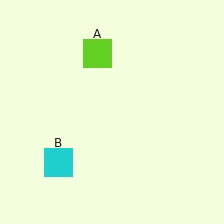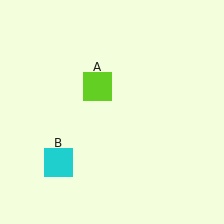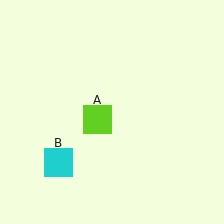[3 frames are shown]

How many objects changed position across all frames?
1 object changed position: lime square (object A).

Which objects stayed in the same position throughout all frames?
Cyan square (object B) remained stationary.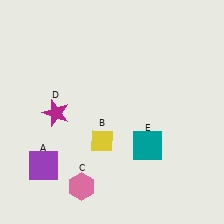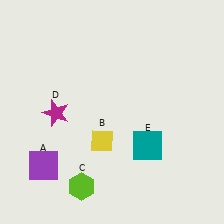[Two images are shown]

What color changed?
The hexagon (C) changed from pink in Image 1 to lime in Image 2.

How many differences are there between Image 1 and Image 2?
There is 1 difference between the two images.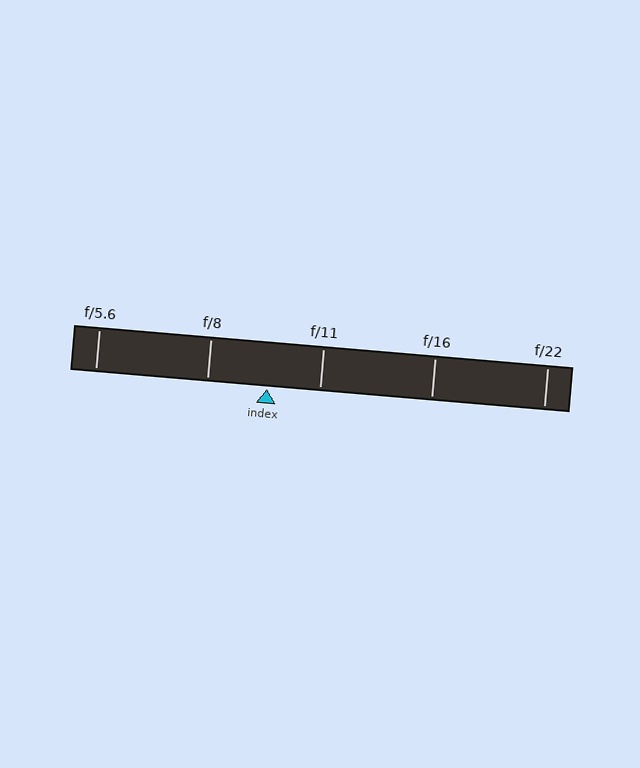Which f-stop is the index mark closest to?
The index mark is closest to f/11.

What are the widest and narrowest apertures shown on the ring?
The widest aperture shown is f/5.6 and the narrowest is f/22.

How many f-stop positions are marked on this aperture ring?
There are 5 f-stop positions marked.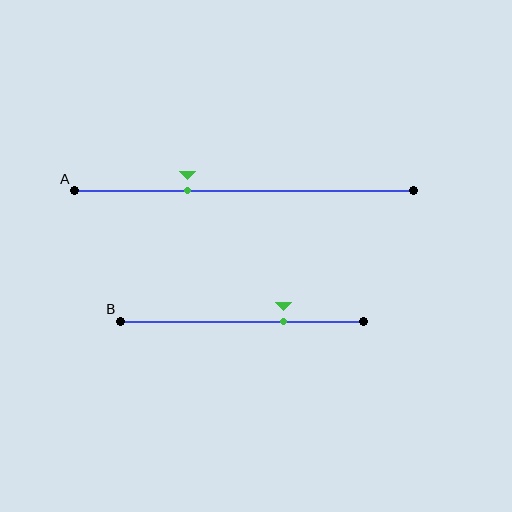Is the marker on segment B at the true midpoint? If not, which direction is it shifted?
No, the marker on segment B is shifted to the right by about 17% of the segment length.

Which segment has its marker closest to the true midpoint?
Segment B has its marker closest to the true midpoint.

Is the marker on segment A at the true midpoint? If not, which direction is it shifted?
No, the marker on segment A is shifted to the left by about 17% of the segment length.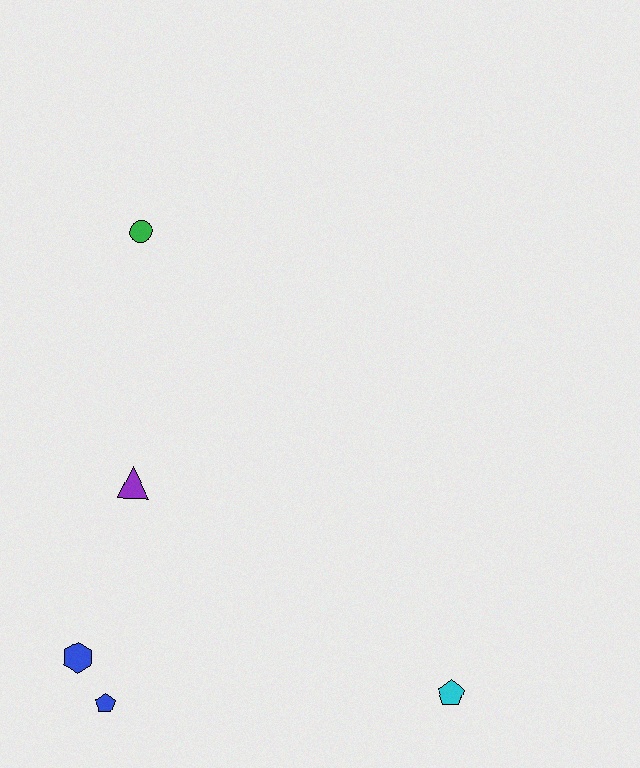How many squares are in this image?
There are no squares.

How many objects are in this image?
There are 5 objects.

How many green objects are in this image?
There is 1 green object.